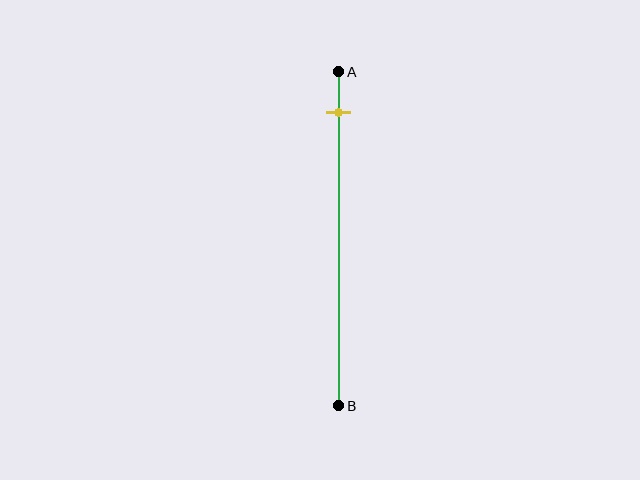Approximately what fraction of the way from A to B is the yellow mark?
The yellow mark is approximately 10% of the way from A to B.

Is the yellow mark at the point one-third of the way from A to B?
No, the mark is at about 10% from A, not at the 33% one-third point.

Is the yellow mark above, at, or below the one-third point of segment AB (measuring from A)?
The yellow mark is above the one-third point of segment AB.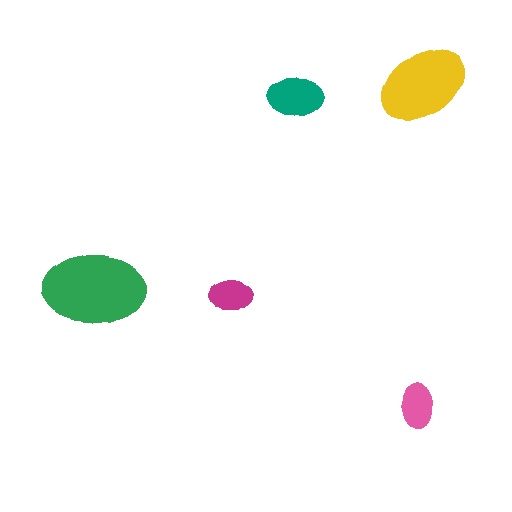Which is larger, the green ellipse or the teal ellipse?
The green one.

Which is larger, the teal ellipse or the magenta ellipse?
The teal one.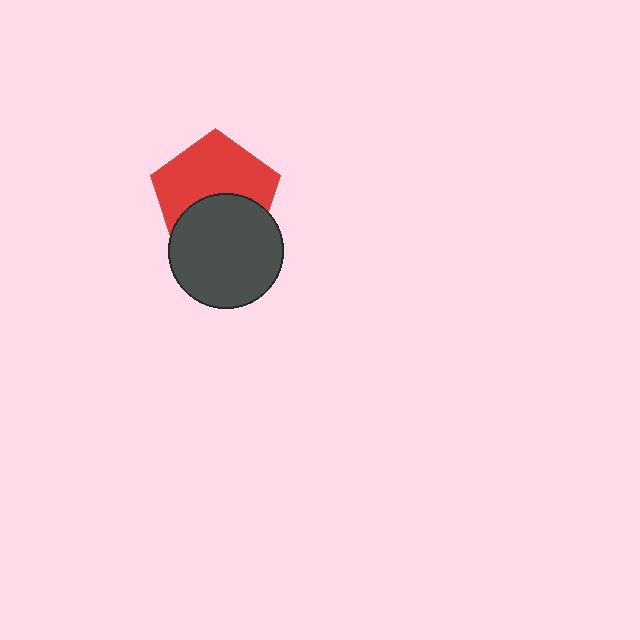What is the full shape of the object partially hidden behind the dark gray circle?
The partially hidden object is a red pentagon.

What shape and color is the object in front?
The object in front is a dark gray circle.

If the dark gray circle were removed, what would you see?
You would see the complete red pentagon.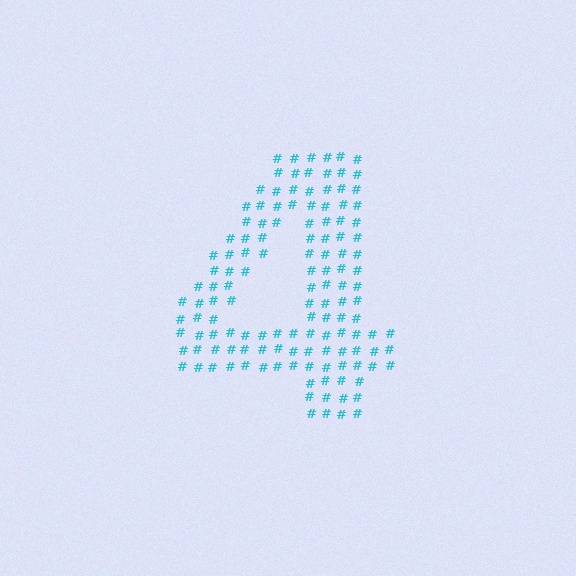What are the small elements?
The small elements are hash symbols.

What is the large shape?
The large shape is the digit 4.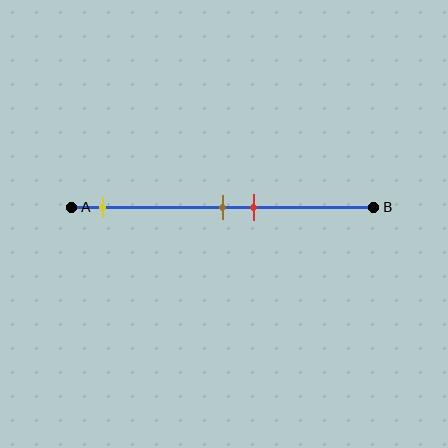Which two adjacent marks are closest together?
The brown and red marks are the closest adjacent pair.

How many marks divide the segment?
There are 3 marks dividing the segment.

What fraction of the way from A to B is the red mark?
The red mark is approximately 60% (0.6) of the way from A to B.